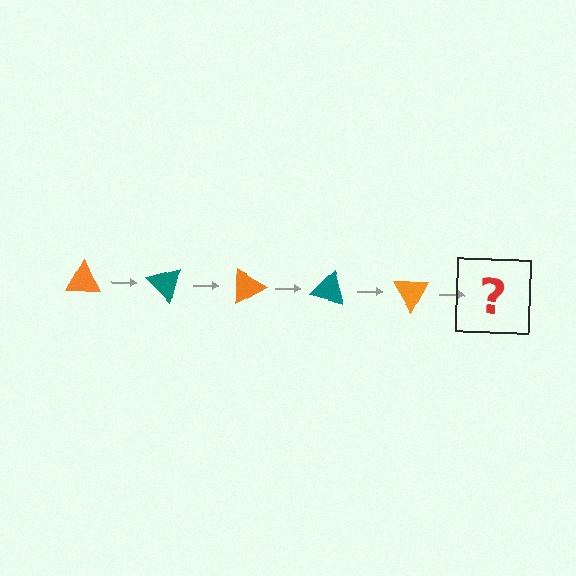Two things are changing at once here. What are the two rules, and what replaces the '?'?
The two rules are that it rotates 45 degrees each step and the color cycles through orange and teal. The '?' should be a teal triangle, rotated 225 degrees from the start.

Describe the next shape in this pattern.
It should be a teal triangle, rotated 225 degrees from the start.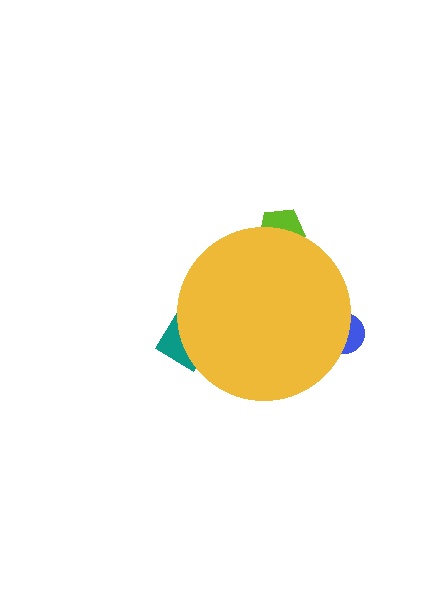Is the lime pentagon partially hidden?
Yes, the lime pentagon is partially hidden behind the yellow circle.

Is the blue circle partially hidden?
Yes, the blue circle is partially hidden behind the yellow circle.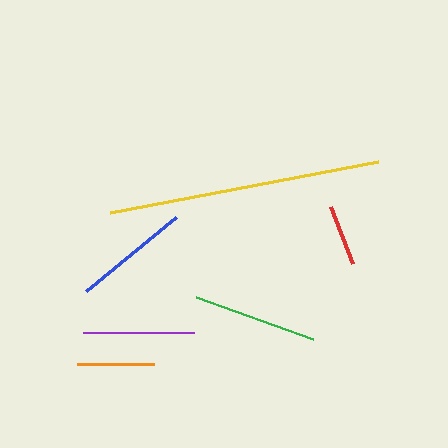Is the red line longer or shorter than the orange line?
The orange line is longer than the red line.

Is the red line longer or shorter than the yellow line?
The yellow line is longer than the red line.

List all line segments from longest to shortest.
From longest to shortest: yellow, green, blue, purple, orange, red.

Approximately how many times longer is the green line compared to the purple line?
The green line is approximately 1.1 times the length of the purple line.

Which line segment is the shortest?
The red line is the shortest at approximately 61 pixels.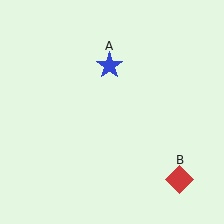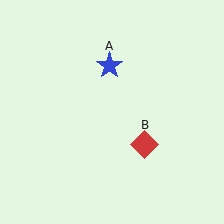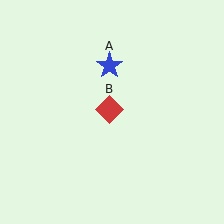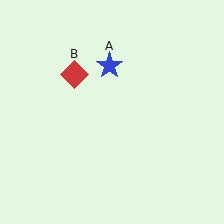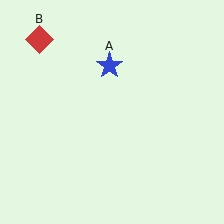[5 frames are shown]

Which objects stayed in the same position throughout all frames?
Blue star (object A) remained stationary.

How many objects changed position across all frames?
1 object changed position: red diamond (object B).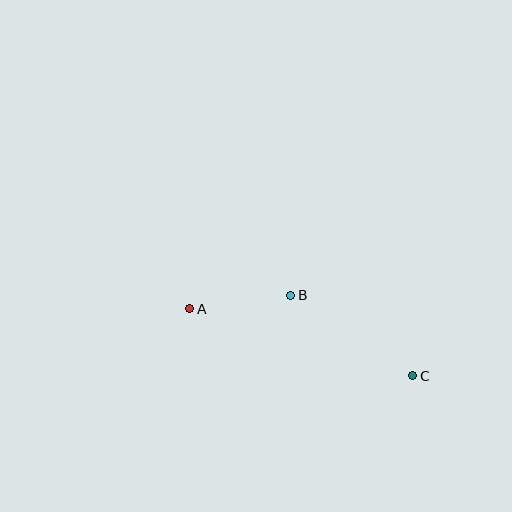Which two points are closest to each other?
Points A and B are closest to each other.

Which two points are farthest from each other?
Points A and C are farthest from each other.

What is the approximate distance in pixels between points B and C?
The distance between B and C is approximately 146 pixels.